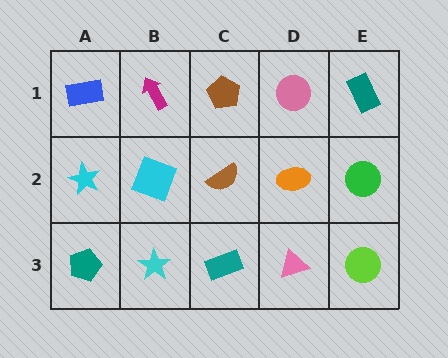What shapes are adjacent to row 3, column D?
An orange ellipse (row 2, column D), a teal rectangle (row 3, column C), a lime circle (row 3, column E).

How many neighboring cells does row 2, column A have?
3.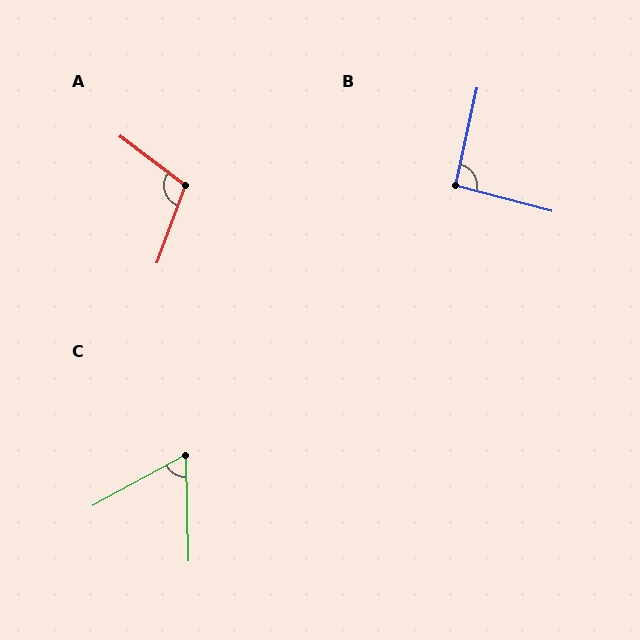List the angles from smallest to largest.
C (63°), B (92°), A (107°).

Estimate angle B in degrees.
Approximately 92 degrees.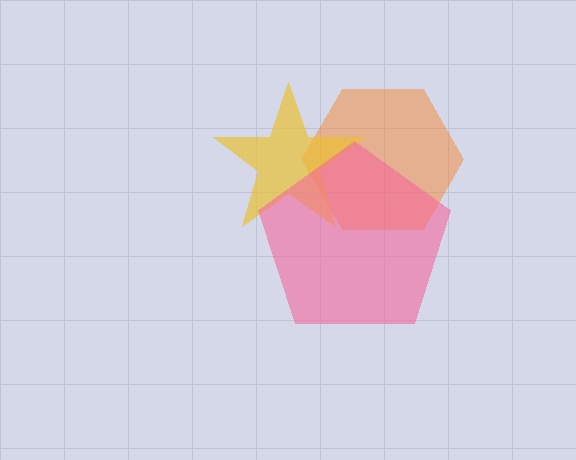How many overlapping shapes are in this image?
There are 3 overlapping shapes in the image.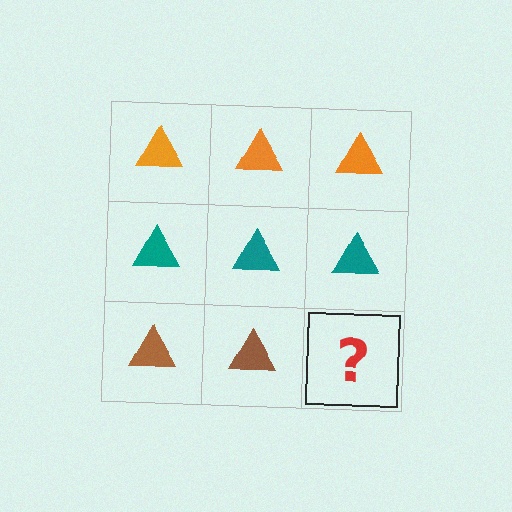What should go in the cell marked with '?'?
The missing cell should contain a brown triangle.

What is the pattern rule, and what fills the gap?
The rule is that each row has a consistent color. The gap should be filled with a brown triangle.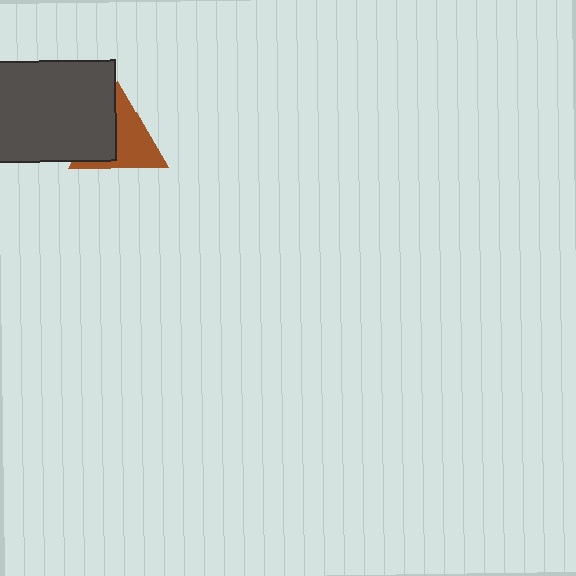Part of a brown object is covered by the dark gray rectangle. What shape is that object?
It is a triangle.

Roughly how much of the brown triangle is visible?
About half of it is visible (roughly 58%).